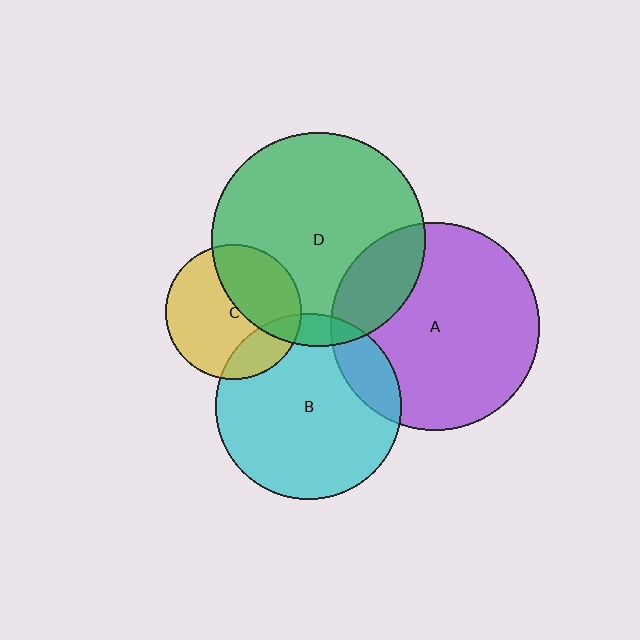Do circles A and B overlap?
Yes.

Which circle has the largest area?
Circle D (green).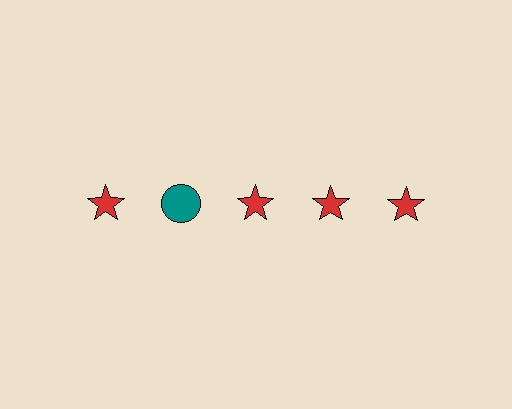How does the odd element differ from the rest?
It differs in both color (teal instead of red) and shape (circle instead of star).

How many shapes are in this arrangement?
There are 5 shapes arranged in a grid pattern.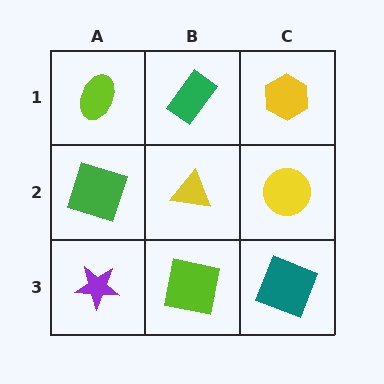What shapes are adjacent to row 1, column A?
A green square (row 2, column A), a green rectangle (row 1, column B).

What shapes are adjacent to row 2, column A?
A lime ellipse (row 1, column A), a purple star (row 3, column A), a yellow triangle (row 2, column B).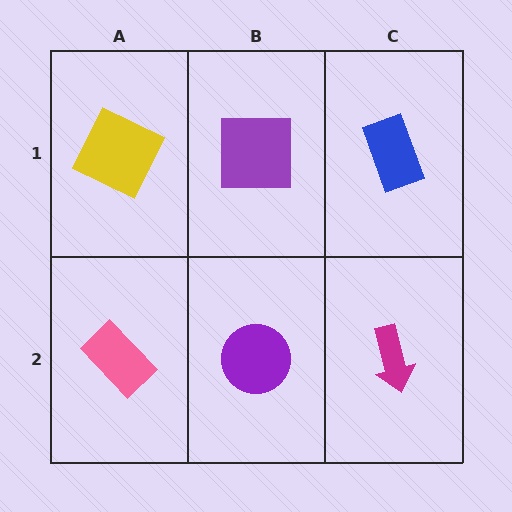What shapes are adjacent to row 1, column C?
A magenta arrow (row 2, column C), a purple square (row 1, column B).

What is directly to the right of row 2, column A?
A purple circle.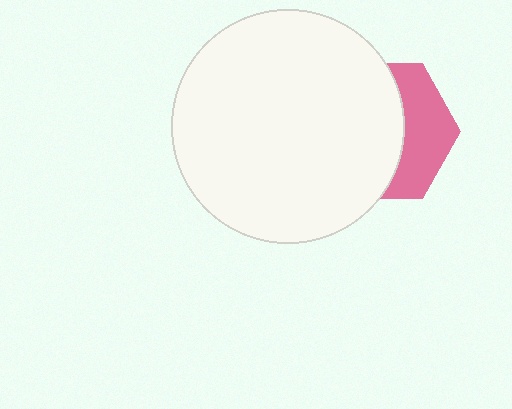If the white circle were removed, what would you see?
You would see the complete pink hexagon.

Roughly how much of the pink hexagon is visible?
A small part of it is visible (roughly 37%).